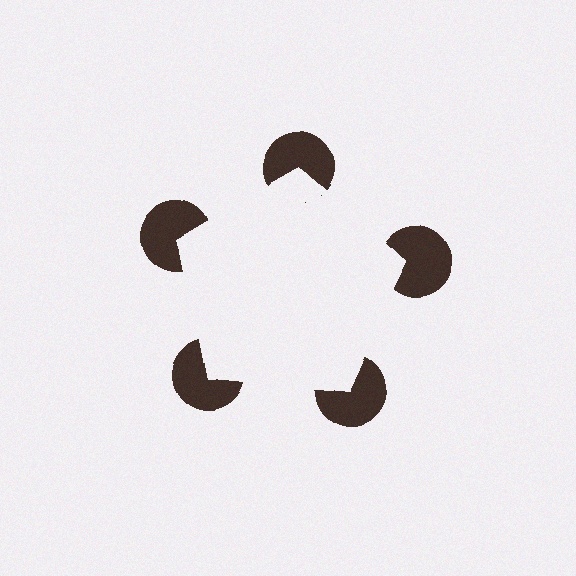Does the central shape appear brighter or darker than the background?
It typically appears slightly brighter than the background, even though no actual brightness change is drawn.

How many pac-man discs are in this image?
There are 5 — one at each vertex of the illusory pentagon.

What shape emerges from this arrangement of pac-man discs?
An illusory pentagon — its edges are inferred from the aligned wedge cuts in the pac-man discs, not physically drawn.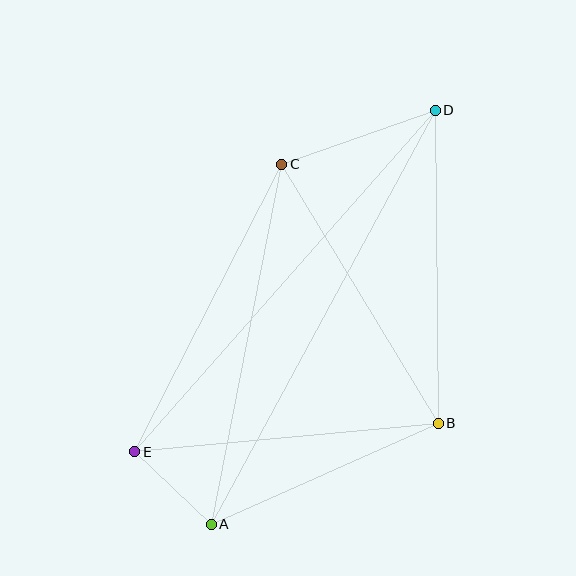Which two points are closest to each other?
Points A and E are closest to each other.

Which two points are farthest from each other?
Points A and D are farthest from each other.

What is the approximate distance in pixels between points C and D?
The distance between C and D is approximately 163 pixels.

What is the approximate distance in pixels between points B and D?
The distance between B and D is approximately 313 pixels.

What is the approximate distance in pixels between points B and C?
The distance between B and C is approximately 303 pixels.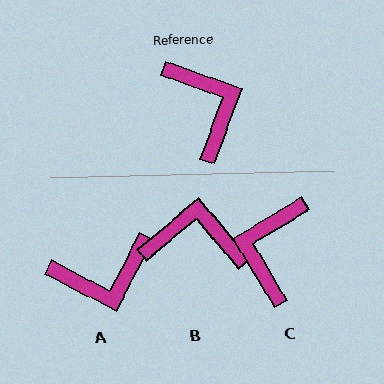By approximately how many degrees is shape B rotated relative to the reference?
Approximately 60 degrees counter-clockwise.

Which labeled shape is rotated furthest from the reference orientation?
C, about 141 degrees away.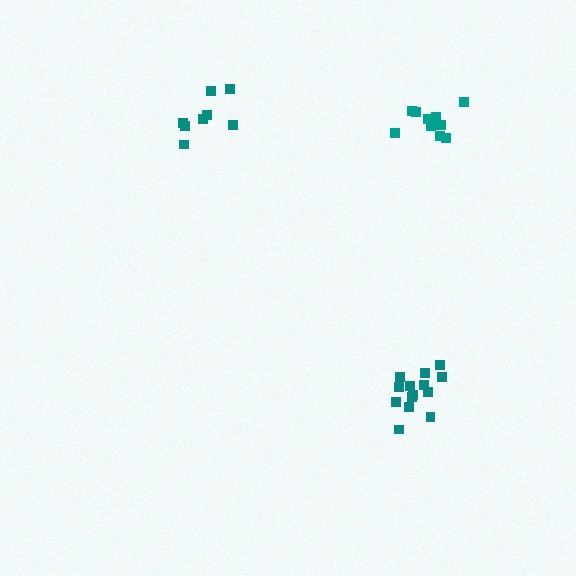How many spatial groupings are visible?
There are 3 spatial groupings.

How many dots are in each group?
Group 1: 14 dots, Group 2: 8 dots, Group 3: 10 dots (32 total).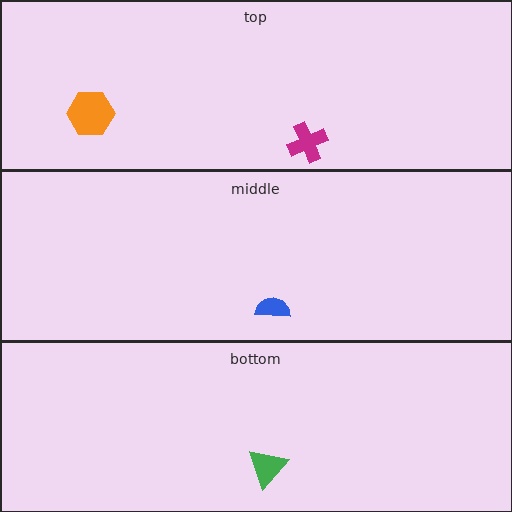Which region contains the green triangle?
The bottom region.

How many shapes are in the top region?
2.